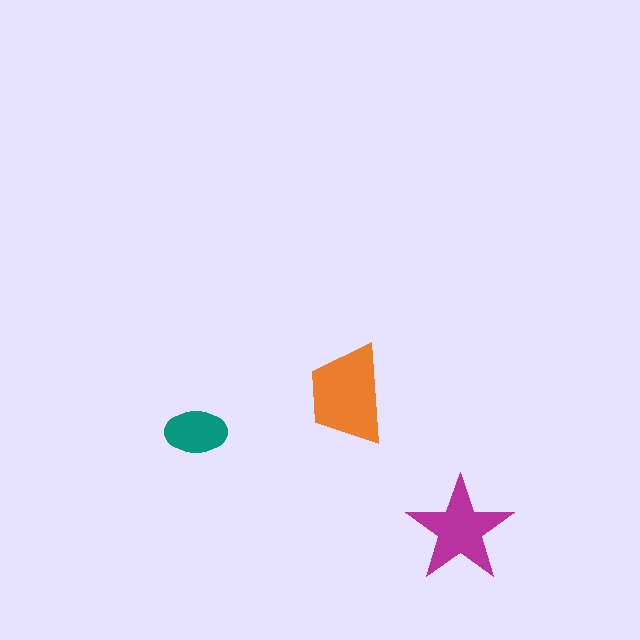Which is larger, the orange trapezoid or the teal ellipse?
The orange trapezoid.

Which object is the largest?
The orange trapezoid.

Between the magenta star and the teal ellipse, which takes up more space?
The magenta star.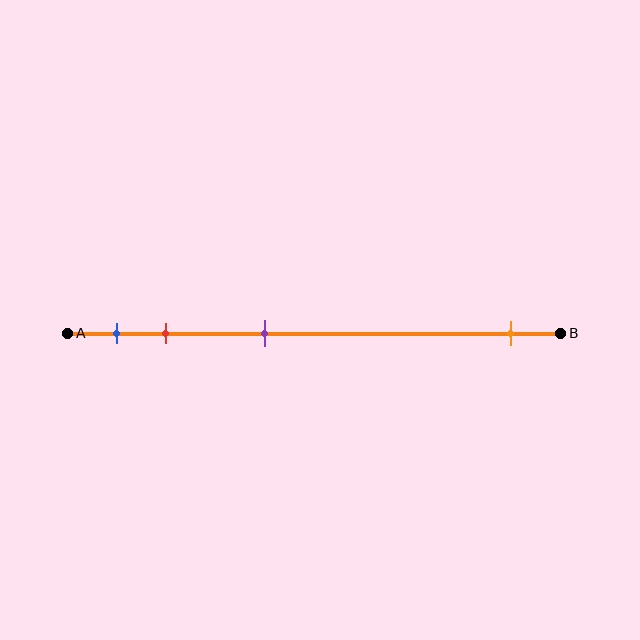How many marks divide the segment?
There are 4 marks dividing the segment.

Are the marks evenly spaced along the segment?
No, the marks are not evenly spaced.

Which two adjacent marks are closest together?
The blue and red marks are the closest adjacent pair.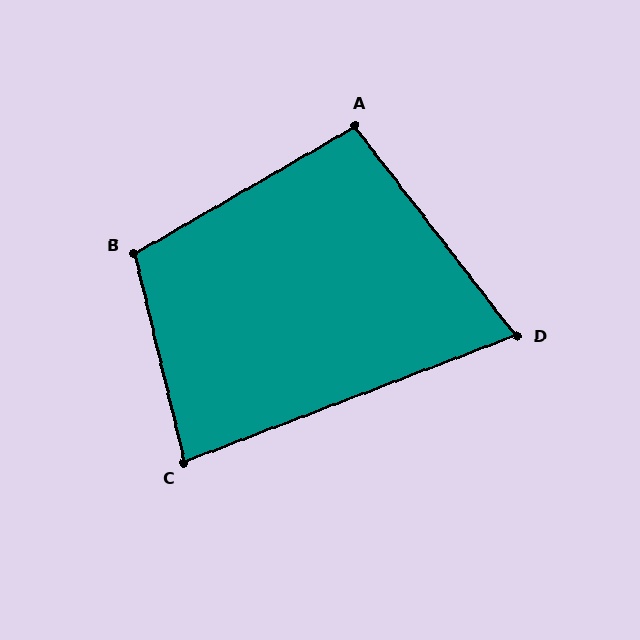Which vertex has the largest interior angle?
B, at approximately 107 degrees.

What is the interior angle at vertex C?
Approximately 82 degrees (acute).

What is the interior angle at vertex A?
Approximately 98 degrees (obtuse).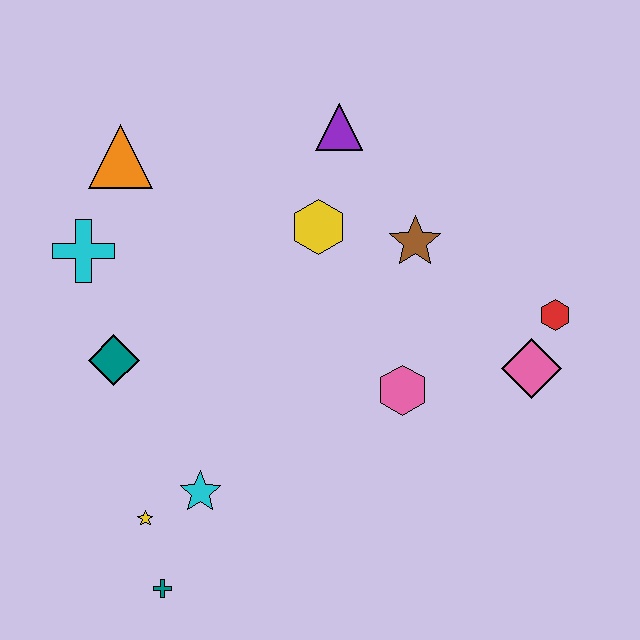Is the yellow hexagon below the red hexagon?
No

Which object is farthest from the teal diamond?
The red hexagon is farthest from the teal diamond.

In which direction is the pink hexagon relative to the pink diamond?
The pink hexagon is to the left of the pink diamond.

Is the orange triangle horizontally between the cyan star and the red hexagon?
No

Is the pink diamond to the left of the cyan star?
No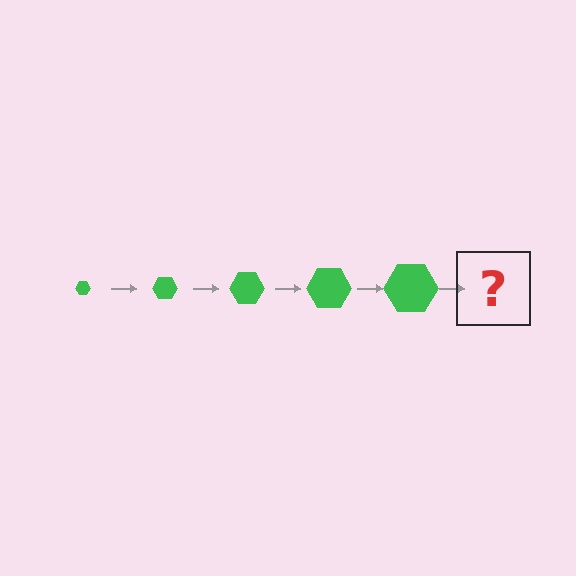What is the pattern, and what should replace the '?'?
The pattern is that the hexagon gets progressively larger each step. The '?' should be a green hexagon, larger than the previous one.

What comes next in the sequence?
The next element should be a green hexagon, larger than the previous one.